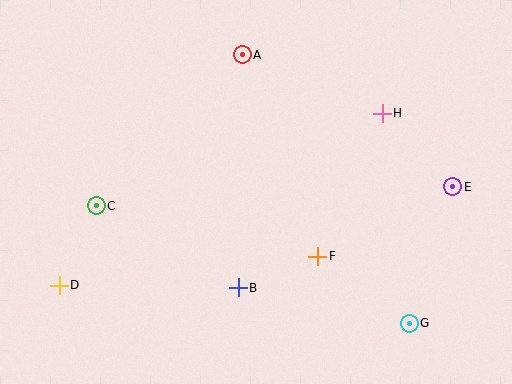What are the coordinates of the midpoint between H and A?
The midpoint between H and A is at (312, 84).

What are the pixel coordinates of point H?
Point H is at (382, 113).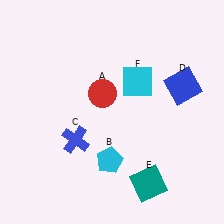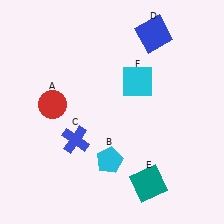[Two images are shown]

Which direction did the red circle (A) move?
The red circle (A) moved left.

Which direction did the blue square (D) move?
The blue square (D) moved up.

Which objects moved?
The objects that moved are: the red circle (A), the blue square (D).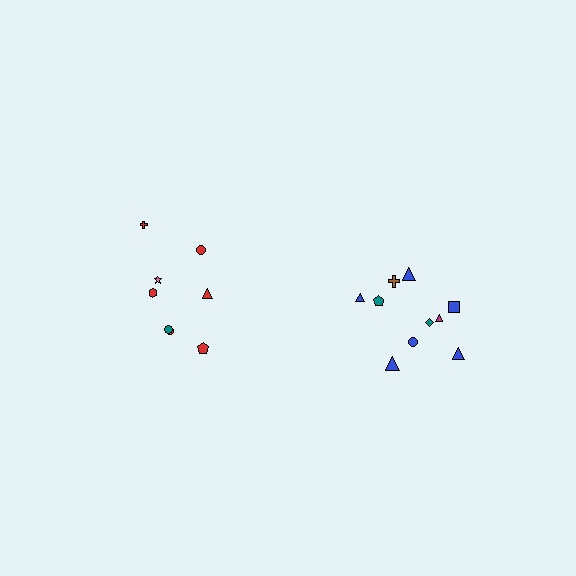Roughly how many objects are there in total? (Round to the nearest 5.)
Roughly 20 objects in total.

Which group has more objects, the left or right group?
The right group.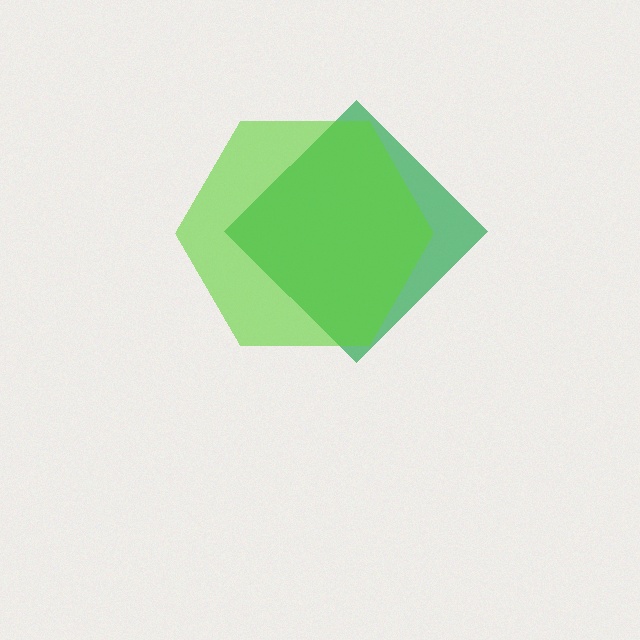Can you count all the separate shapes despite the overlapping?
Yes, there are 2 separate shapes.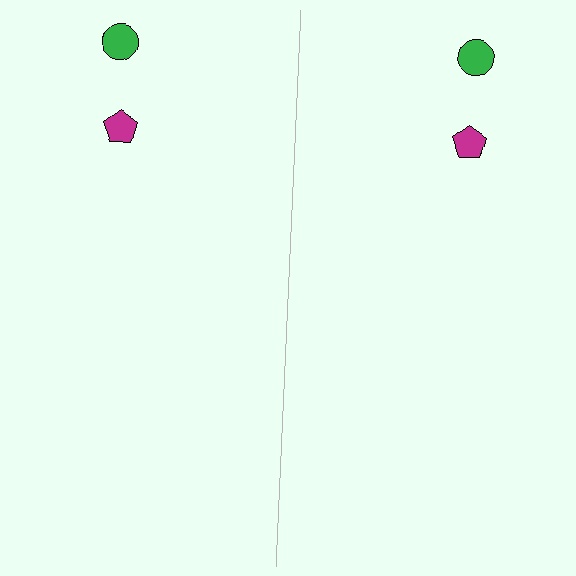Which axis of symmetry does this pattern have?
The pattern has a vertical axis of symmetry running through the center of the image.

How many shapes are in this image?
There are 4 shapes in this image.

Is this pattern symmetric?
Yes, this pattern has bilateral (reflection) symmetry.